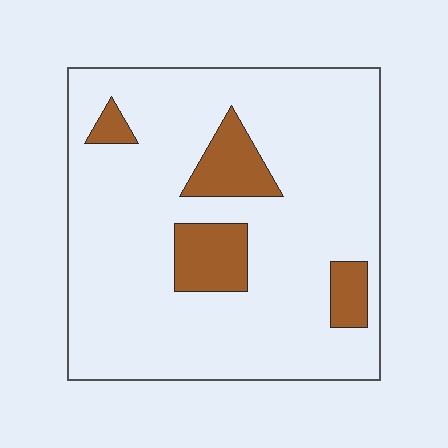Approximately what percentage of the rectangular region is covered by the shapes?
Approximately 15%.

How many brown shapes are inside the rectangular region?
4.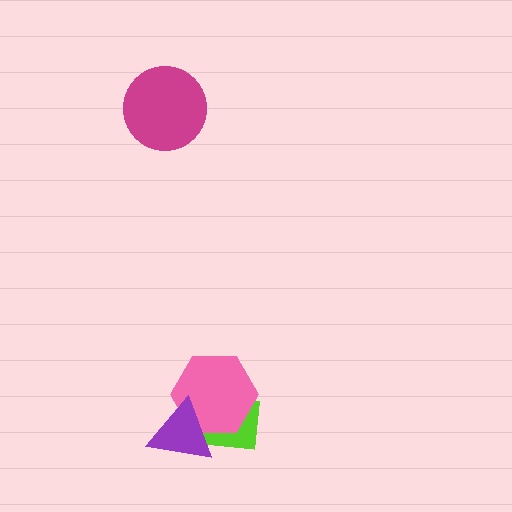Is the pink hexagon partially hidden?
Yes, it is partially covered by another shape.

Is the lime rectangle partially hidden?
Yes, it is partially covered by another shape.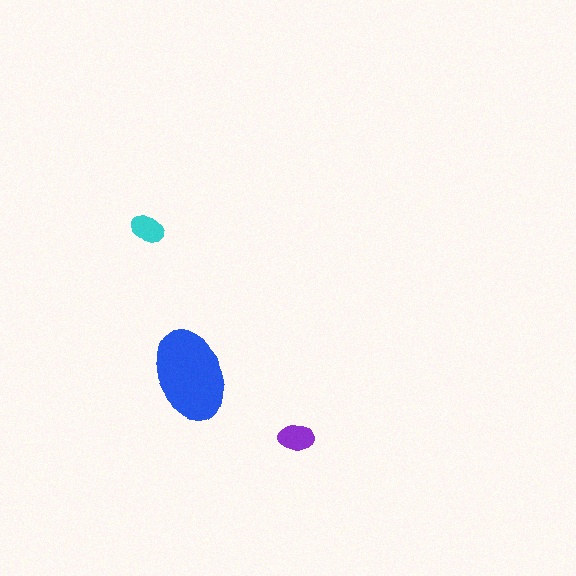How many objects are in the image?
There are 3 objects in the image.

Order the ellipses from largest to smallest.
the blue one, the purple one, the cyan one.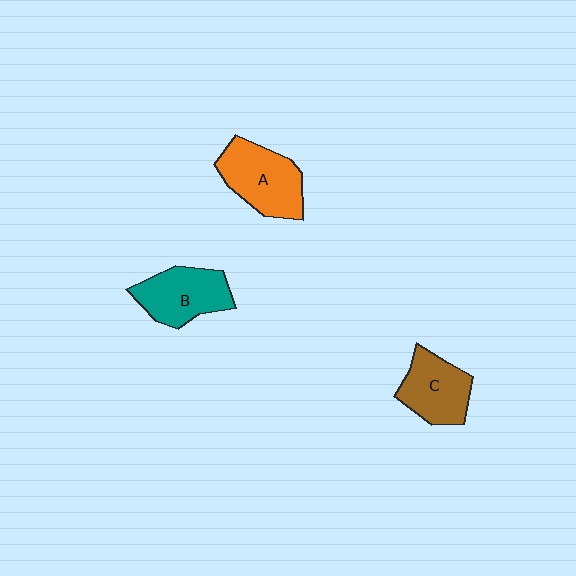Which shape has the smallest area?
Shape C (brown).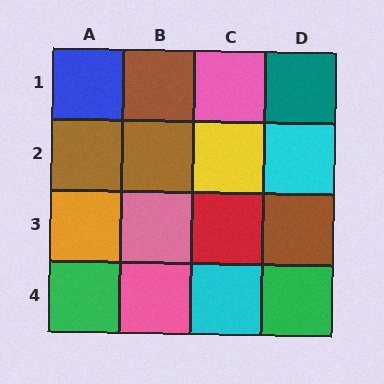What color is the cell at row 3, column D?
Brown.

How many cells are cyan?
2 cells are cyan.